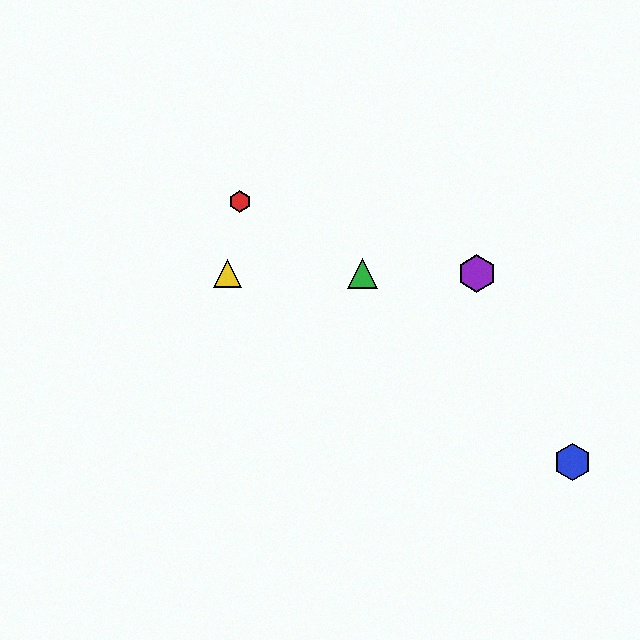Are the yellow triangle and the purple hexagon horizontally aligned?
Yes, both are at y≈274.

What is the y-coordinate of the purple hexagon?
The purple hexagon is at y≈274.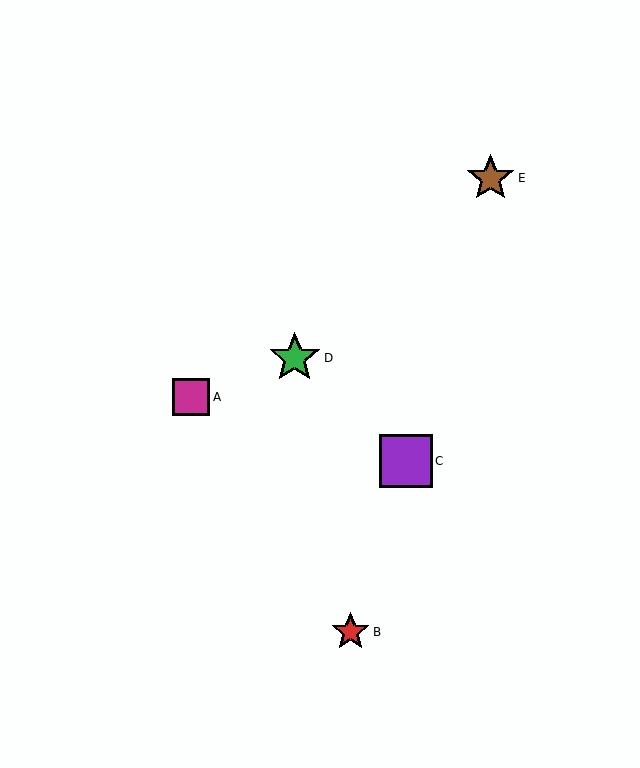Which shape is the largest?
The purple square (labeled C) is the largest.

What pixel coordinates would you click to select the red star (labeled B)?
Click at (351, 632) to select the red star B.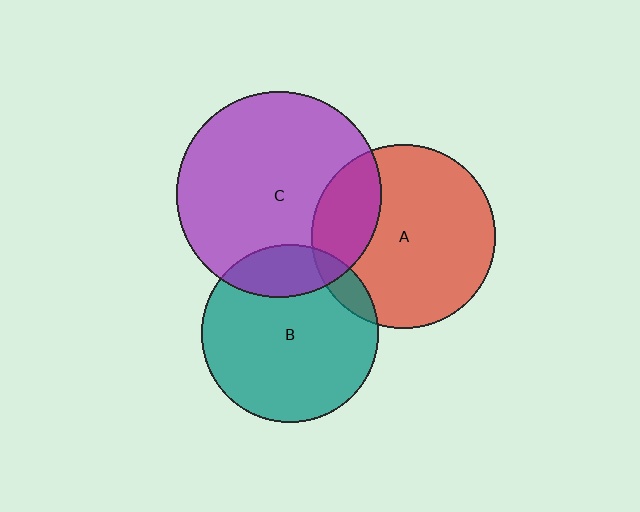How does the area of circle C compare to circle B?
Approximately 1.3 times.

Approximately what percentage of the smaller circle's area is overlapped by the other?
Approximately 20%.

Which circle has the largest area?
Circle C (purple).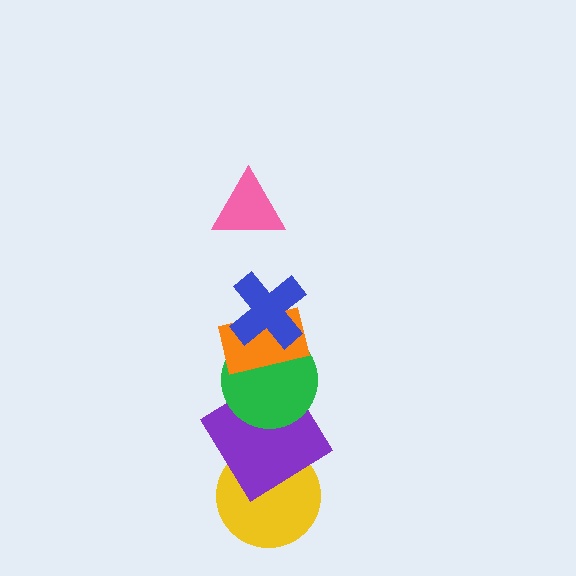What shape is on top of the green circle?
The orange rectangle is on top of the green circle.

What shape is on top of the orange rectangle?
The blue cross is on top of the orange rectangle.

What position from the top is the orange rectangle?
The orange rectangle is 3rd from the top.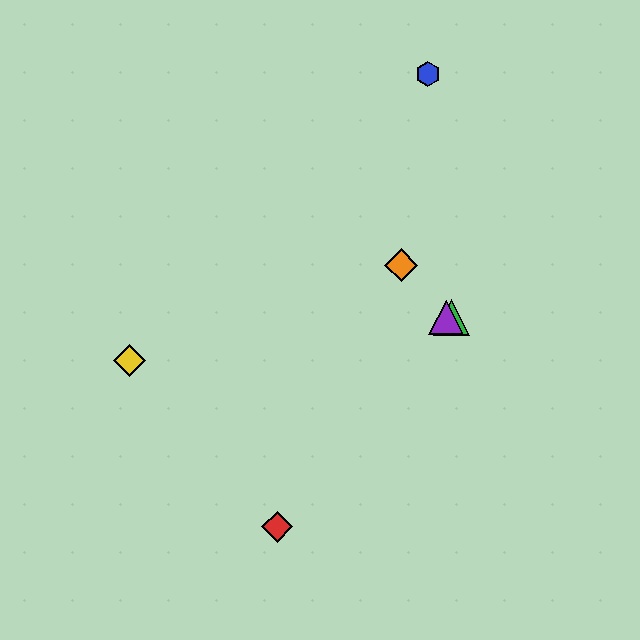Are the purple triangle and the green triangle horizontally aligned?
Yes, both are at y≈318.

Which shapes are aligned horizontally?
The green triangle, the purple triangle are aligned horizontally.